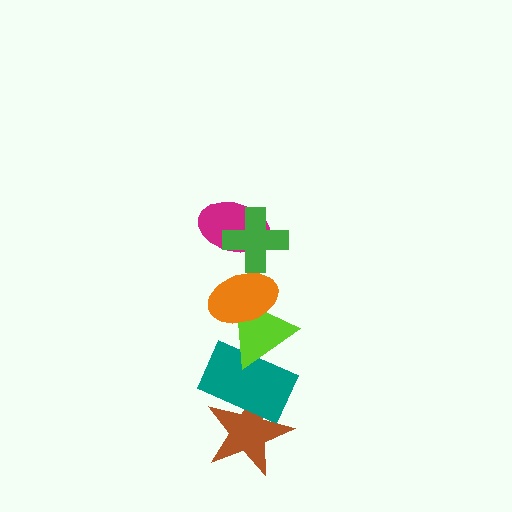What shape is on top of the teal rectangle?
The lime triangle is on top of the teal rectangle.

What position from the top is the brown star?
The brown star is 6th from the top.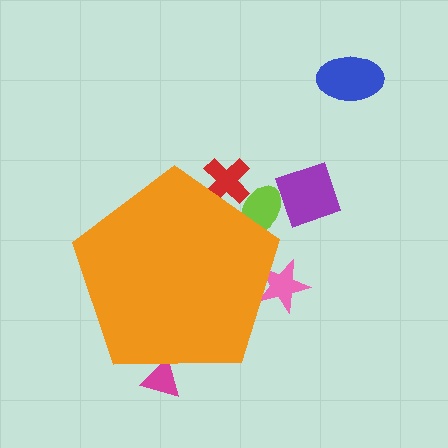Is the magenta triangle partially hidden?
Yes, the magenta triangle is partially hidden behind the orange pentagon.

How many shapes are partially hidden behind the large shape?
4 shapes are partially hidden.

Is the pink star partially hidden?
Yes, the pink star is partially hidden behind the orange pentagon.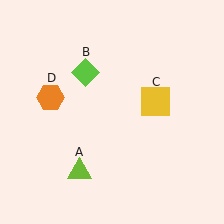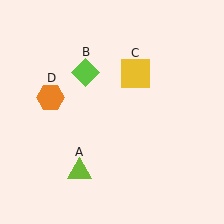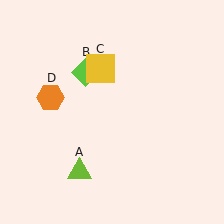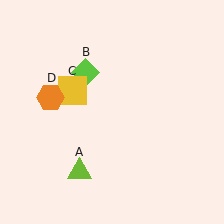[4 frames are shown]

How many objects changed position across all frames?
1 object changed position: yellow square (object C).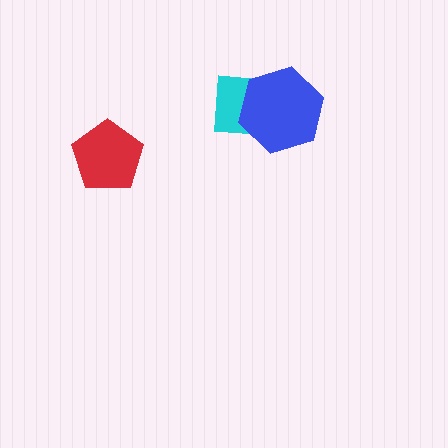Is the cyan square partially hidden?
Yes, it is partially covered by another shape.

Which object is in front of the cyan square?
The blue hexagon is in front of the cyan square.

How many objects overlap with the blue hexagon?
1 object overlaps with the blue hexagon.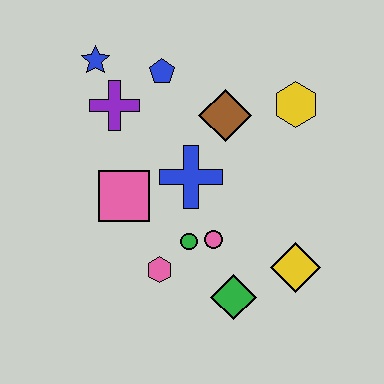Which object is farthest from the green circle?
The blue star is farthest from the green circle.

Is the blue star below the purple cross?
No